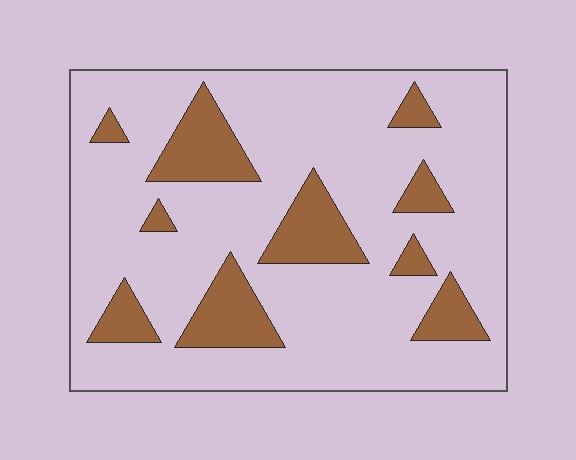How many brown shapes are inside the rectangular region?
10.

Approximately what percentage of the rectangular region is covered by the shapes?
Approximately 20%.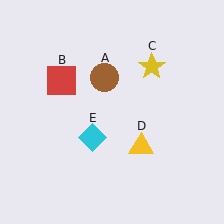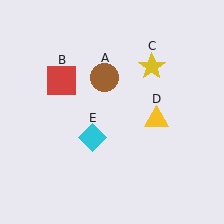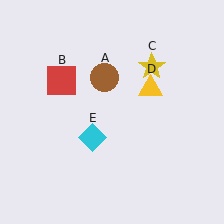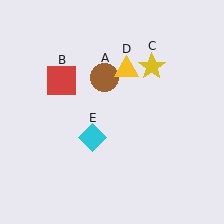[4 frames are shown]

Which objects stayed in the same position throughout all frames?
Brown circle (object A) and red square (object B) and yellow star (object C) and cyan diamond (object E) remained stationary.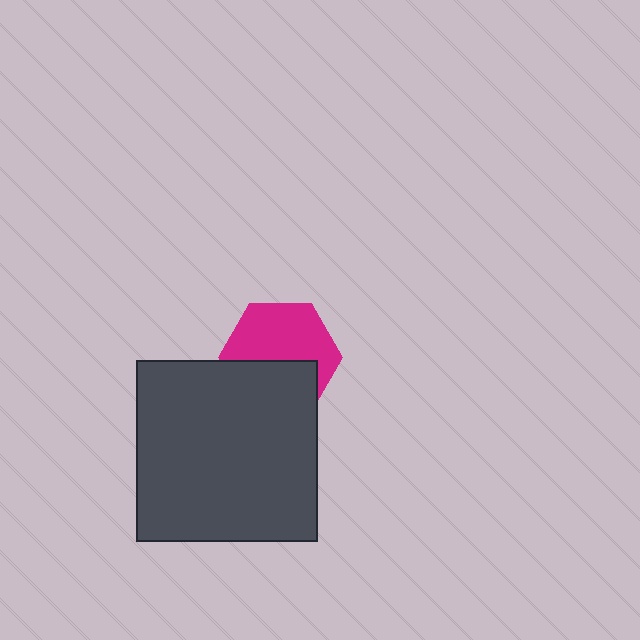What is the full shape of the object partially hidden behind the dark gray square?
The partially hidden object is a magenta hexagon.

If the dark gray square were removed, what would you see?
You would see the complete magenta hexagon.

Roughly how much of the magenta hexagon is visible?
About half of it is visible (roughly 57%).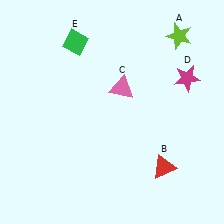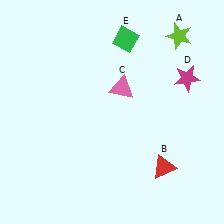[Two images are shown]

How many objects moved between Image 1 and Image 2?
1 object moved between the two images.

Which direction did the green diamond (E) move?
The green diamond (E) moved right.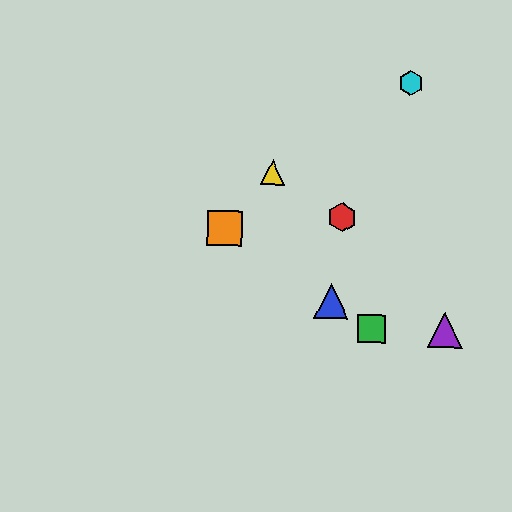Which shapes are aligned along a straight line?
The blue triangle, the green square, the orange square are aligned along a straight line.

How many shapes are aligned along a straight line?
3 shapes (the blue triangle, the green square, the orange square) are aligned along a straight line.